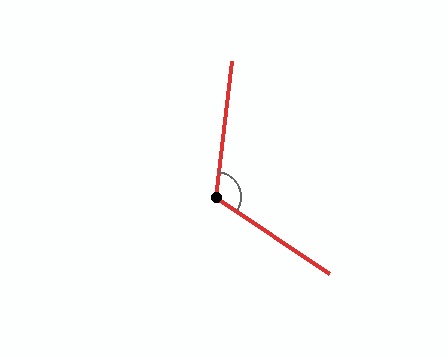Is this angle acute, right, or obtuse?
It is obtuse.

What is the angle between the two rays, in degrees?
Approximately 117 degrees.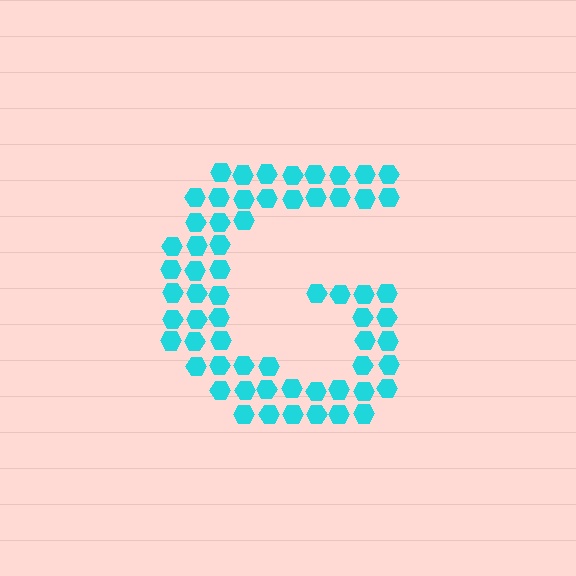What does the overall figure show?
The overall figure shows the letter G.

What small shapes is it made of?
It is made of small hexagons.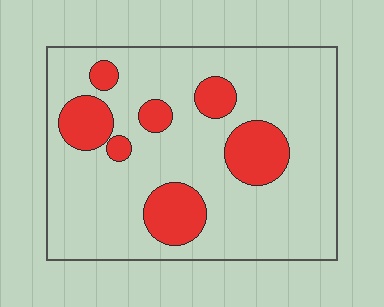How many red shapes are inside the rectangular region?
7.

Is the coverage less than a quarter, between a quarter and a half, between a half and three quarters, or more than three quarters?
Less than a quarter.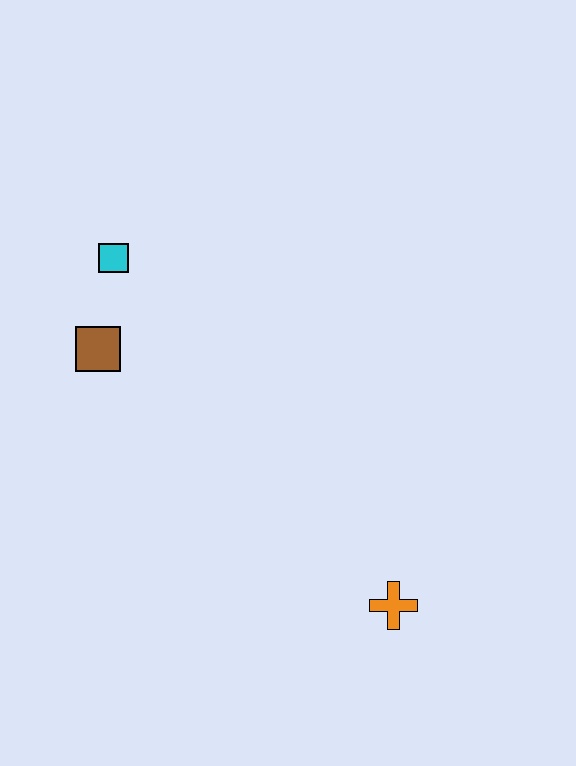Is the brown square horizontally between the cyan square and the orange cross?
No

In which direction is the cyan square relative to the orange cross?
The cyan square is above the orange cross.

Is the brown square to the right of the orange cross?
No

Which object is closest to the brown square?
The cyan square is closest to the brown square.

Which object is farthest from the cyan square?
The orange cross is farthest from the cyan square.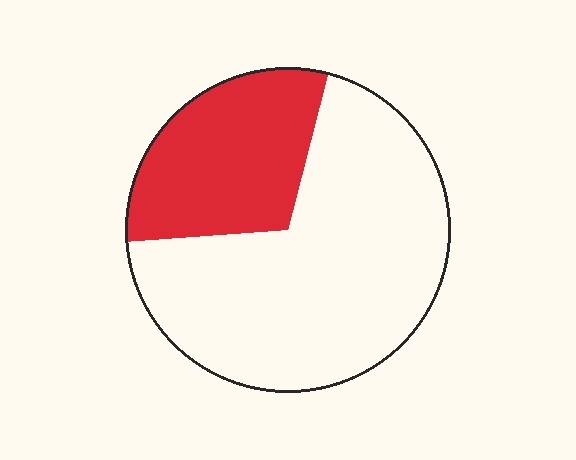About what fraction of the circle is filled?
About one third (1/3).